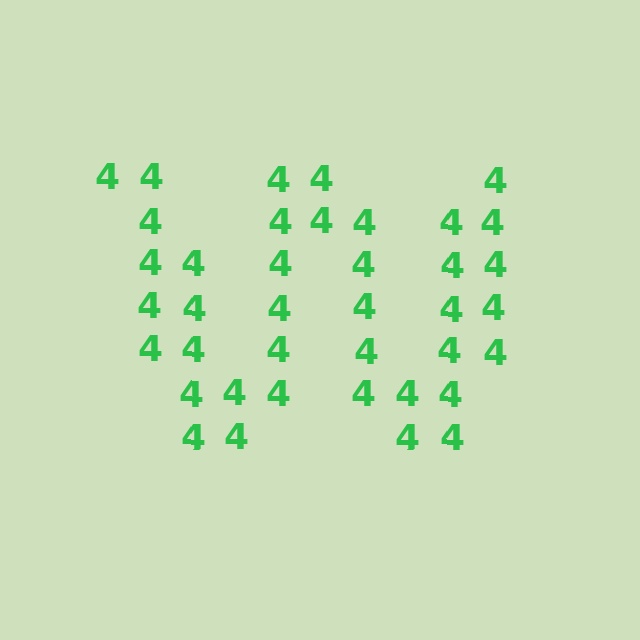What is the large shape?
The large shape is the letter W.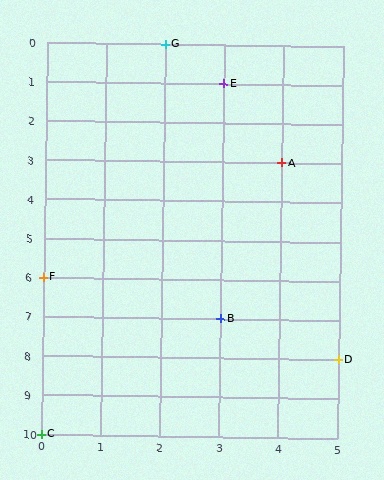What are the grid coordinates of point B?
Point B is at grid coordinates (3, 7).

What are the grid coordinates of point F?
Point F is at grid coordinates (0, 6).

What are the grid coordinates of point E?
Point E is at grid coordinates (3, 1).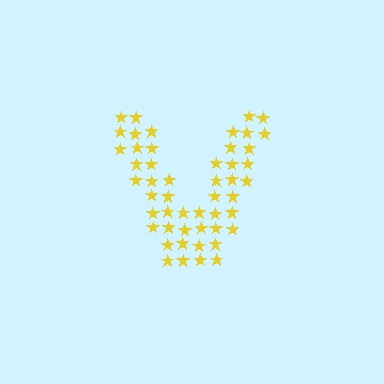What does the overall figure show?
The overall figure shows the letter V.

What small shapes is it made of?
It is made of small stars.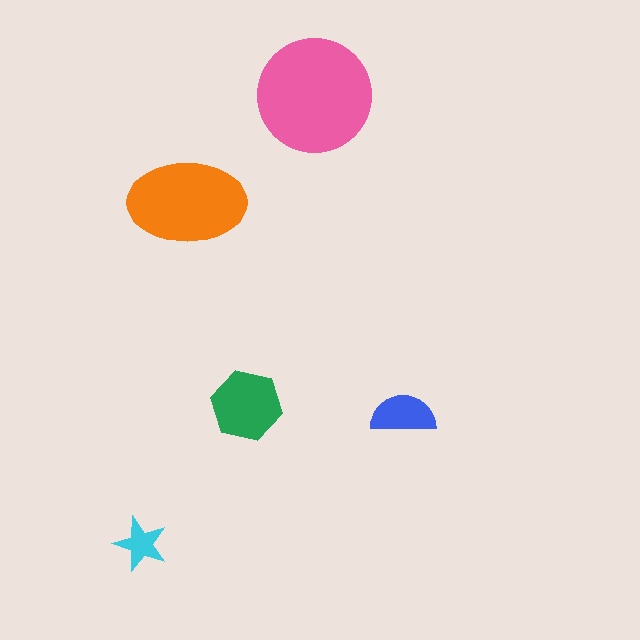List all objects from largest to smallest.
The pink circle, the orange ellipse, the green hexagon, the blue semicircle, the cyan star.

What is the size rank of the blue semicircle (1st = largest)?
4th.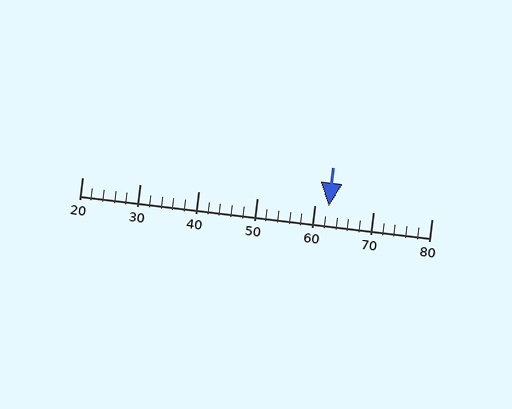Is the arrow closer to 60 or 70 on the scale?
The arrow is closer to 60.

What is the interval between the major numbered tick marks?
The major tick marks are spaced 10 units apart.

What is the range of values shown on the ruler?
The ruler shows values from 20 to 80.